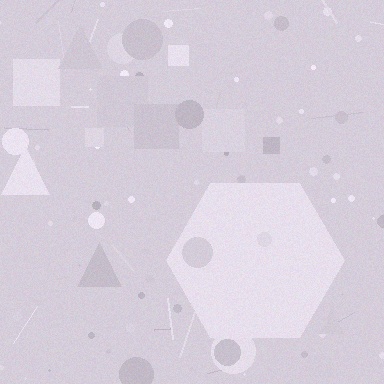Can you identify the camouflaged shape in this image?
The camouflaged shape is a hexagon.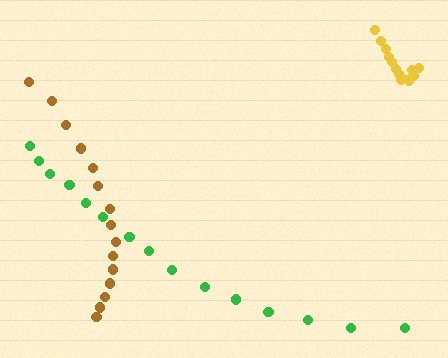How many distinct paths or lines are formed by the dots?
There are 3 distinct paths.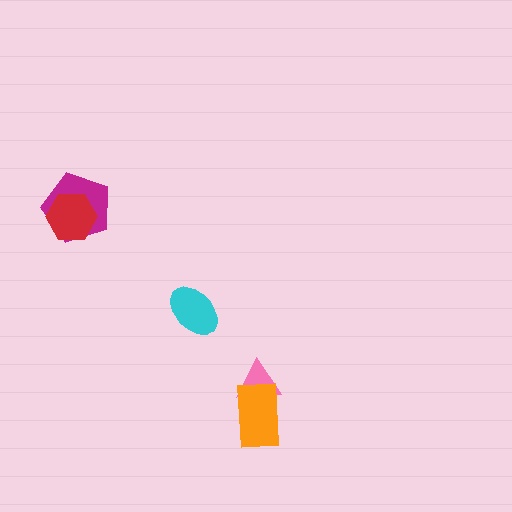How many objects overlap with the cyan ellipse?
0 objects overlap with the cyan ellipse.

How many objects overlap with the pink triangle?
1 object overlaps with the pink triangle.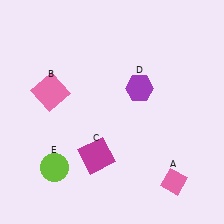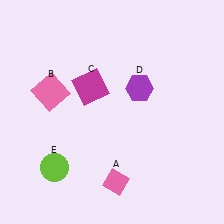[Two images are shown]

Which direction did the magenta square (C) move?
The magenta square (C) moved up.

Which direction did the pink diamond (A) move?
The pink diamond (A) moved left.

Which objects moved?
The objects that moved are: the pink diamond (A), the magenta square (C).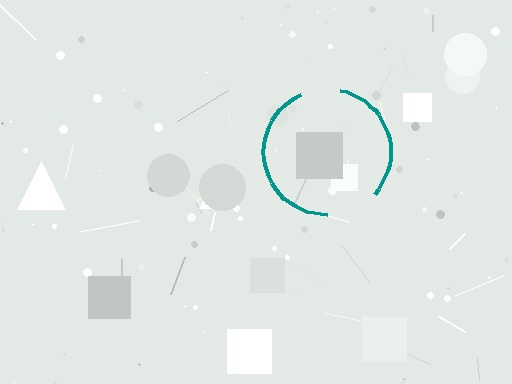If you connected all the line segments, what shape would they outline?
They would outline a circle.